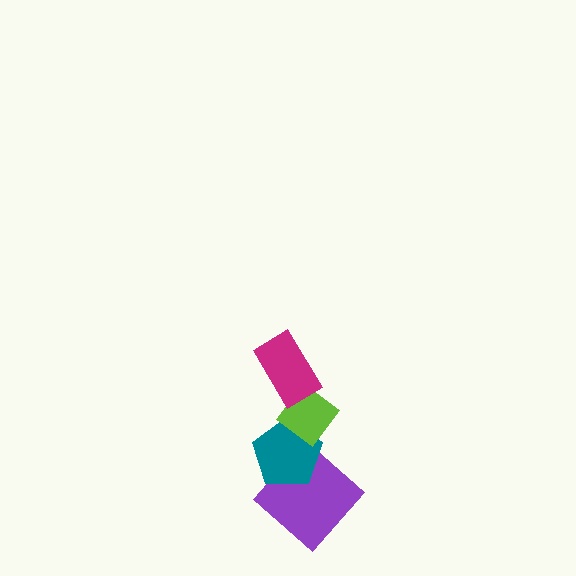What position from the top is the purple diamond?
The purple diamond is 4th from the top.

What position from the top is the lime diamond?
The lime diamond is 2nd from the top.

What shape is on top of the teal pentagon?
The lime diamond is on top of the teal pentagon.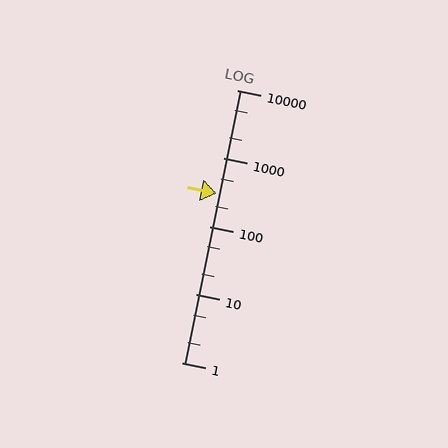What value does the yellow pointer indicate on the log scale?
The pointer indicates approximately 300.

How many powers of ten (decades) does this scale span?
The scale spans 4 decades, from 1 to 10000.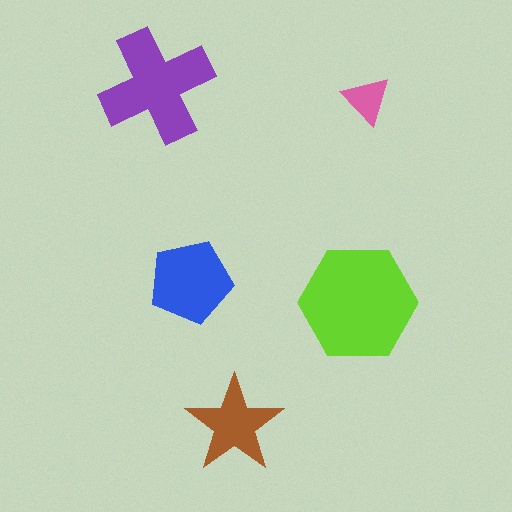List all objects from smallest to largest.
The pink triangle, the brown star, the blue pentagon, the purple cross, the lime hexagon.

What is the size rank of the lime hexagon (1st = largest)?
1st.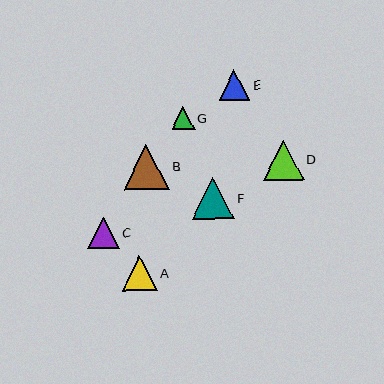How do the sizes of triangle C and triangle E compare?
Triangle C and triangle E are approximately the same size.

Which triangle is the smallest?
Triangle G is the smallest with a size of approximately 23 pixels.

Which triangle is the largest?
Triangle B is the largest with a size of approximately 45 pixels.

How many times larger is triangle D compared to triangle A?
Triangle D is approximately 1.2 times the size of triangle A.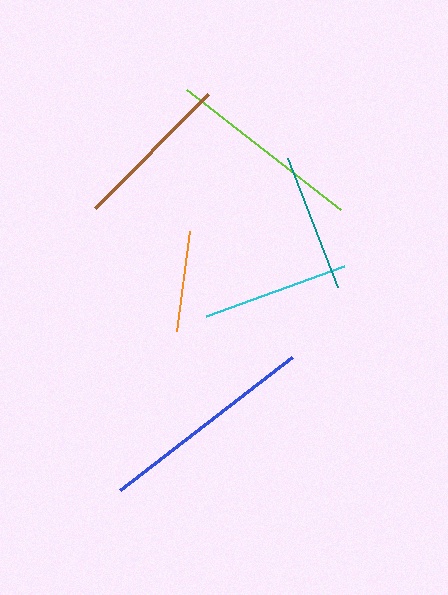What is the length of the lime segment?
The lime segment is approximately 195 pixels long.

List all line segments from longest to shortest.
From longest to shortest: blue, lime, brown, cyan, teal, orange.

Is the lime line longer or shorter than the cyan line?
The lime line is longer than the cyan line.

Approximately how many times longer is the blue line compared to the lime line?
The blue line is approximately 1.1 times the length of the lime line.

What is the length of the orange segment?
The orange segment is approximately 101 pixels long.